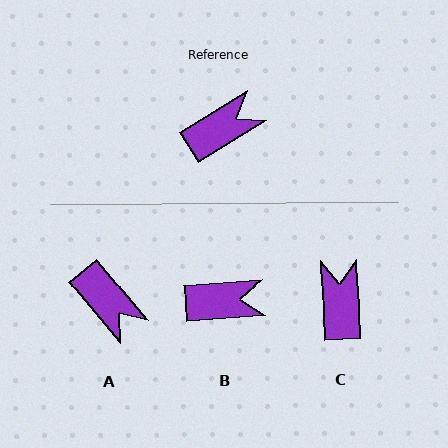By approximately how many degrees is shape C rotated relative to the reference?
Approximately 60 degrees counter-clockwise.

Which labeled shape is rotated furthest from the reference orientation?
A, about 82 degrees away.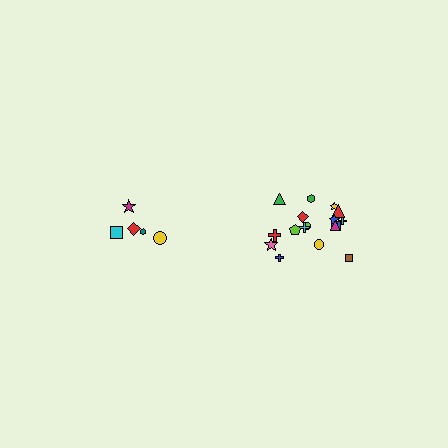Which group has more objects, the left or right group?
The right group.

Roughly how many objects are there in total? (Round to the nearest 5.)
Roughly 25 objects in total.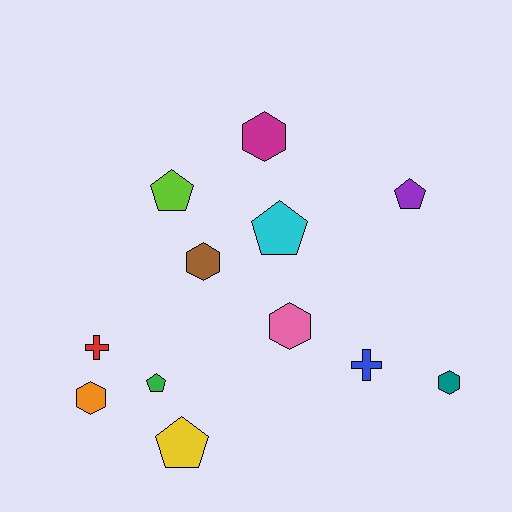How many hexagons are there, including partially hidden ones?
There are 5 hexagons.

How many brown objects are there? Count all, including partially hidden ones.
There is 1 brown object.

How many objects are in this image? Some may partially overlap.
There are 12 objects.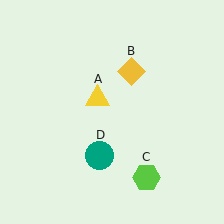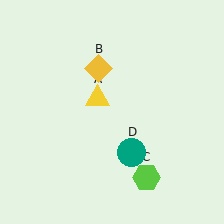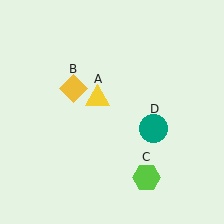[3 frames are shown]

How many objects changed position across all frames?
2 objects changed position: yellow diamond (object B), teal circle (object D).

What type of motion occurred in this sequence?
The yellow diamond (object B), teal circle (object D) rotated counterclockwise around the center of the scene.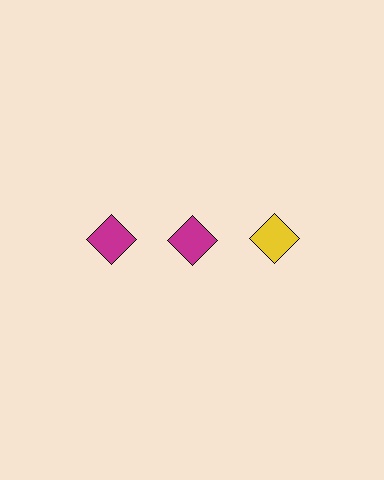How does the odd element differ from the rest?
It has a different color: yellow instead of magenta.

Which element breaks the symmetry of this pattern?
The yellow diamond in the top row, center column breaks the symmetry. All other shapes are magenta diamonds.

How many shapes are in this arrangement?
There are 3 shapes arranged in a grid pattern.